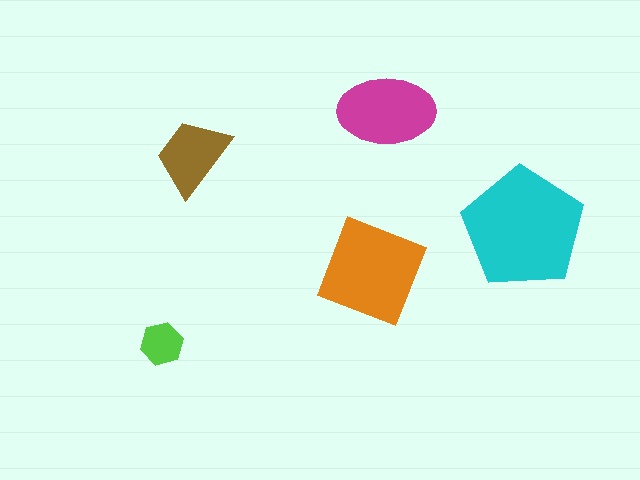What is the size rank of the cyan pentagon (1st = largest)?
1st.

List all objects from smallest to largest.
The lime hexagon, the brown trapezoid, the magenta ellipse, the orange diamond, the cyan pentagon.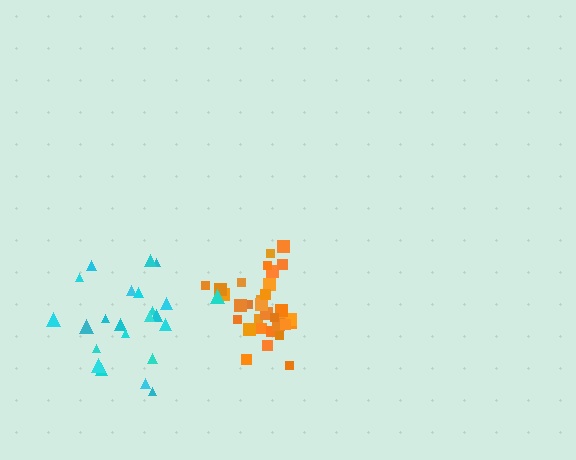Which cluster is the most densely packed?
Orange.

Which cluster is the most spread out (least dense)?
Cyan.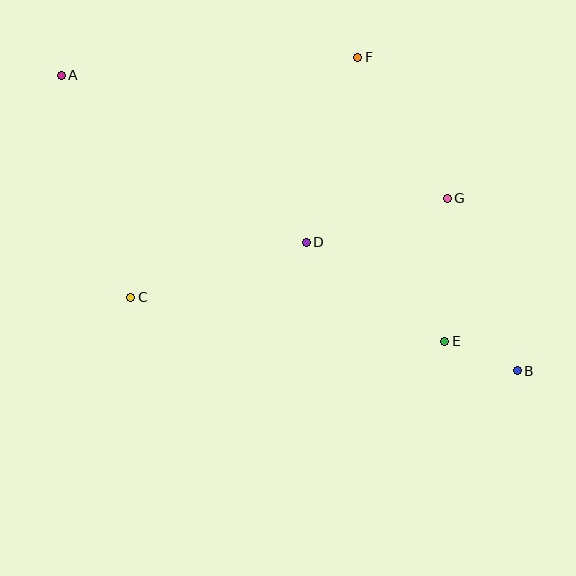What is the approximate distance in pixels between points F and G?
The distance between F and G is approximately 167 pixels.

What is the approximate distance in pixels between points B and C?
The distance between B and C is approximately 394 pixels.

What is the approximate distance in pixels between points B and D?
The distance between B and D is approximately 247 pixels.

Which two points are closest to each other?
Points B and E are closest to each other.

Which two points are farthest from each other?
Points A and B are farthest from each other.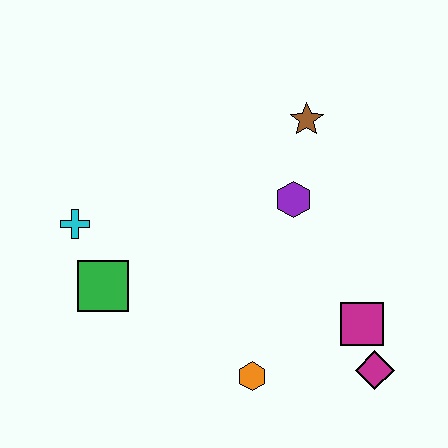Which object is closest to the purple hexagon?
The brown star is closest to the purple hexagon.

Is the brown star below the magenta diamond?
No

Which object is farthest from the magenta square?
The cyan cross is farthest from the magenta square.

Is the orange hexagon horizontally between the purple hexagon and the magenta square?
No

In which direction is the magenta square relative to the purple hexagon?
The magenta square is below the purple hexagon.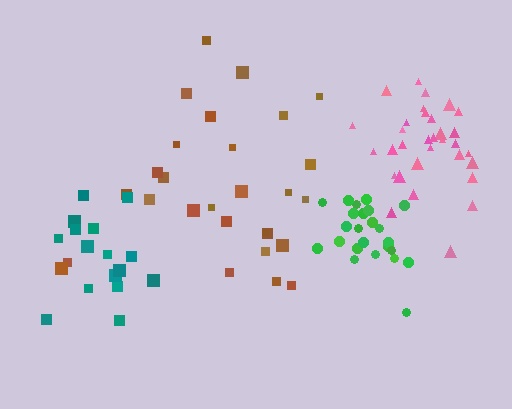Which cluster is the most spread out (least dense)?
Brown.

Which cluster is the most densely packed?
Green.